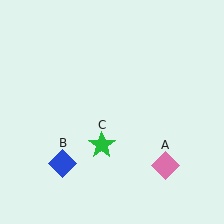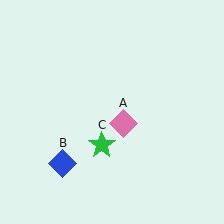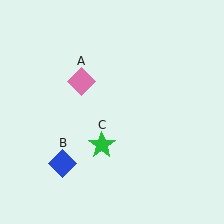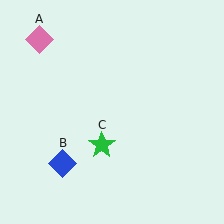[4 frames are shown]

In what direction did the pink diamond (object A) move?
The pink diamond (object A) moved up and to the left.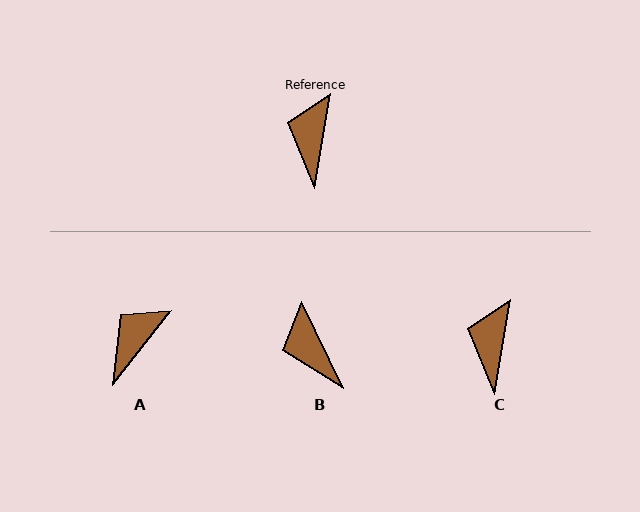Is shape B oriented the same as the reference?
No, it is off by about 35 degrees.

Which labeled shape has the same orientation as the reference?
C.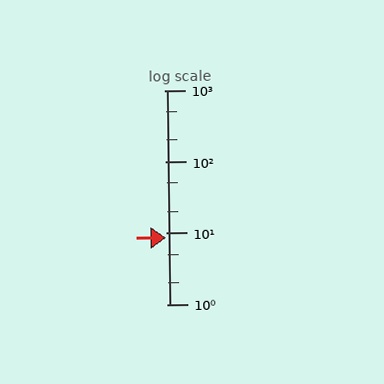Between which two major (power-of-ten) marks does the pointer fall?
The pointer is between 1 and 10.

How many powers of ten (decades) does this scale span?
The scale spans 3 decades, from 1 to 1000.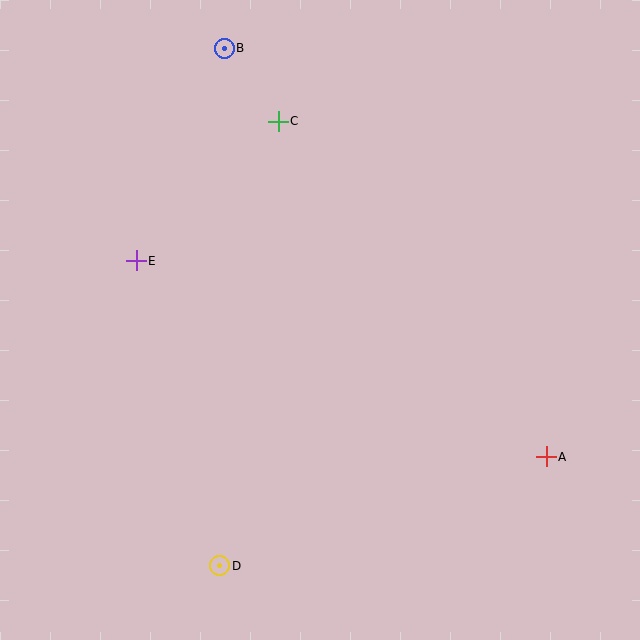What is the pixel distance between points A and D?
The distance between A and D is 344 pixels.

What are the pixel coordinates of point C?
Point C is at (278, 121).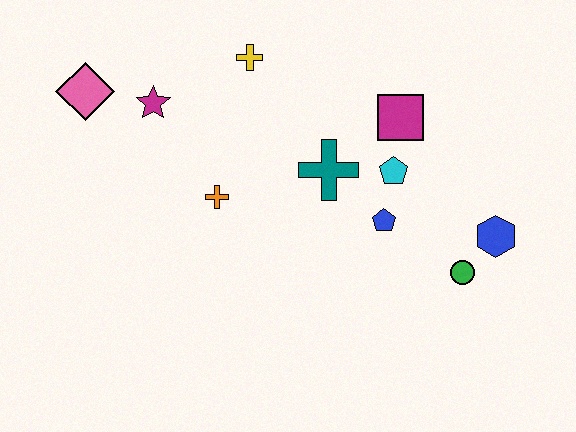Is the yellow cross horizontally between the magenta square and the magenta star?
Yes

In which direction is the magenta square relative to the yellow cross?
The magenta square is to the right of the yellow cross.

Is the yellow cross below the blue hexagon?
No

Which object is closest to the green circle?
The blue hexagon is closest to the green circle.